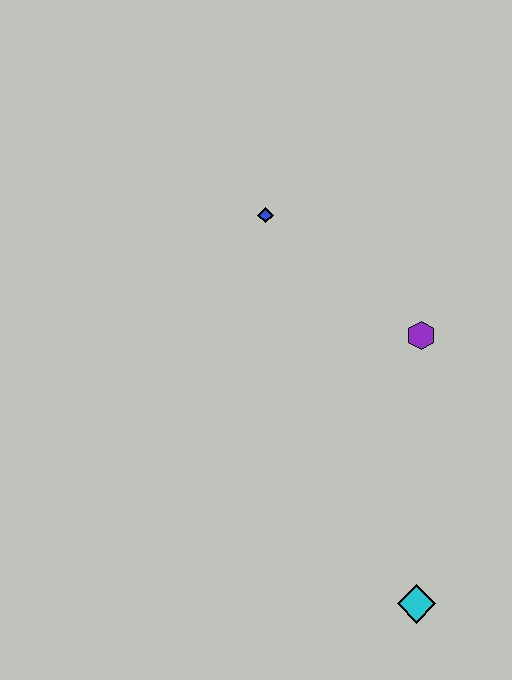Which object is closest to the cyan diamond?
The purple hexagon is closest to the cyan diamond.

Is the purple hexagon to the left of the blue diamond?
No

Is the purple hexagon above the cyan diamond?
Yes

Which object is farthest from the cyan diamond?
The blue diamond is farthest from the cyan diamond.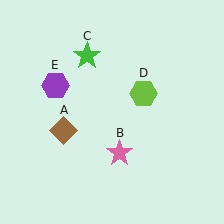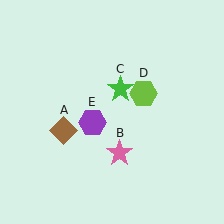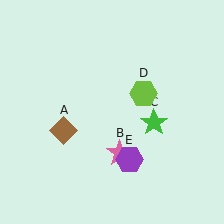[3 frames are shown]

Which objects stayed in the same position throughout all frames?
Brown diamond (object A) and pink star (object B) and lime hexagon (object D) remained stationary.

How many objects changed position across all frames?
2 objects changed position: green star (object C), purple hexagon (object E).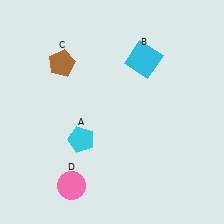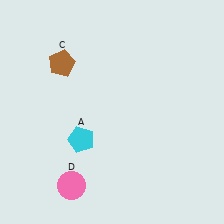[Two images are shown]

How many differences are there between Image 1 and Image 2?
There is 1 difference between the two images.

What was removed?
The cyan square (B) was removed in Image 2.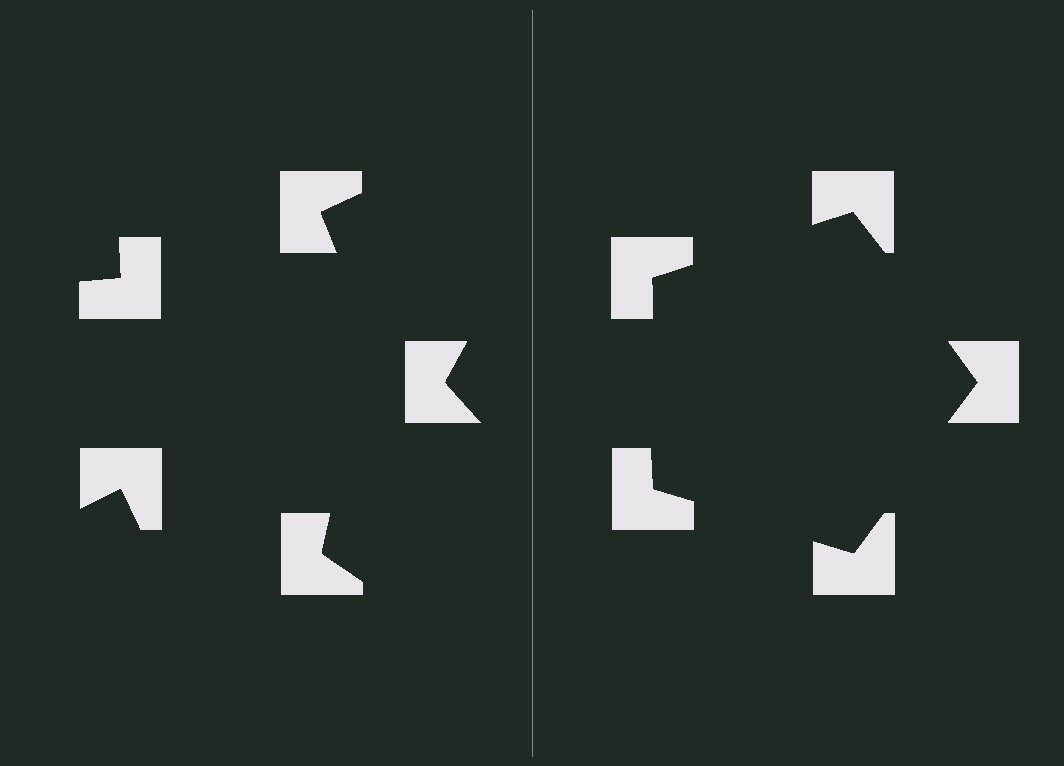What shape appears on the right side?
An illusory pentagon.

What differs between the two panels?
The notched squares are positioned identically on both sides; only the wedge orientations differ. On the right they align to a pentagon; on the left they are misaligned.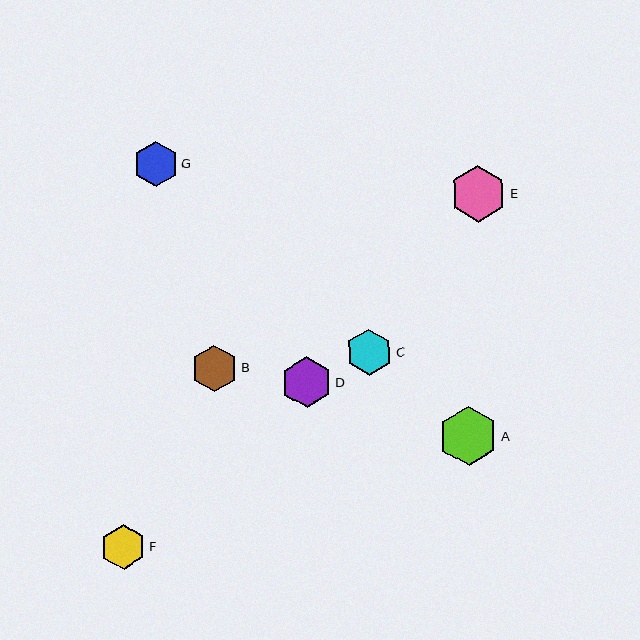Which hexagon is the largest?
Hexagon A is the largest with a size of approximately 59 pixels.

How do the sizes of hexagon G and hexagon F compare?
Hexagon G and hexagon F are approximately the same size.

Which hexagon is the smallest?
Hexagon F is the smallest with a size of approximately 45 pixels.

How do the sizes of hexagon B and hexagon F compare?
Hexagon B and hexagon F are approximately the same size.